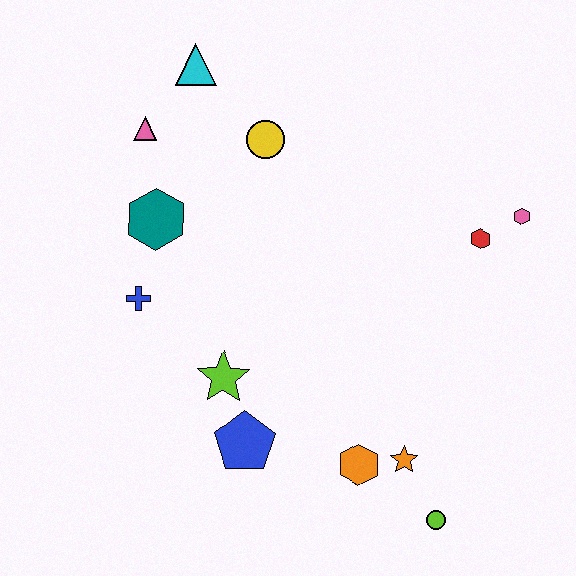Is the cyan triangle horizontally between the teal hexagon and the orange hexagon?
Yes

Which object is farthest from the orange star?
The cyan triangle is farthest from the orange star.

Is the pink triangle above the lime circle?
Yes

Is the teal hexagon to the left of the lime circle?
Yes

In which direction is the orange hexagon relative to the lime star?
The orange hexagon is to the right of the lime star.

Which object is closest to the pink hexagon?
The red hexagon is closest to the pink hexagon.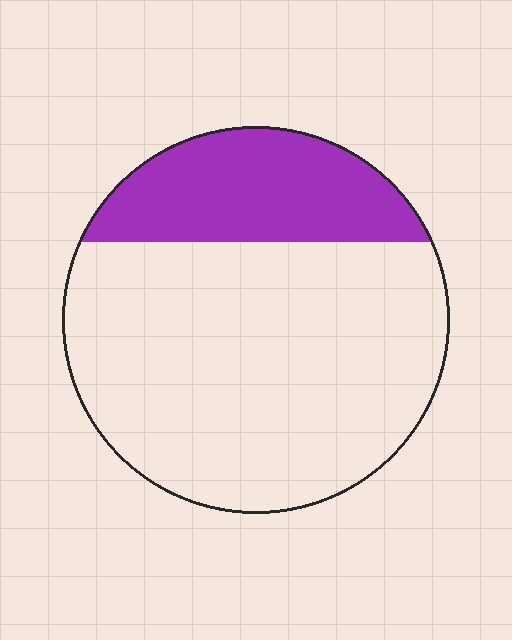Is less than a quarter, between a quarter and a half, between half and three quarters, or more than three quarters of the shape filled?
Between a quarter and a half.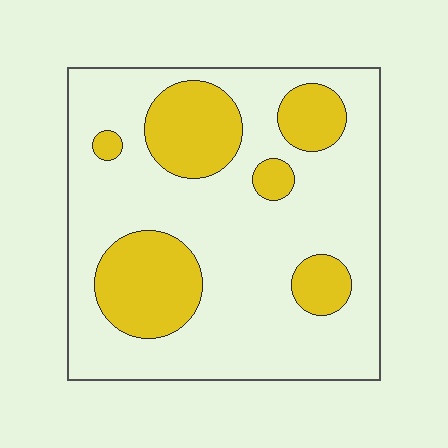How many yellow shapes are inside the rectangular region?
6.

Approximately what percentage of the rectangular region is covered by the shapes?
Approximately 25%.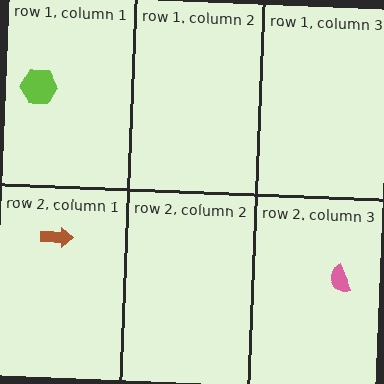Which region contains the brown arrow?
The row 2, column 1 region.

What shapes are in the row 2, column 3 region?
The pink semicircle.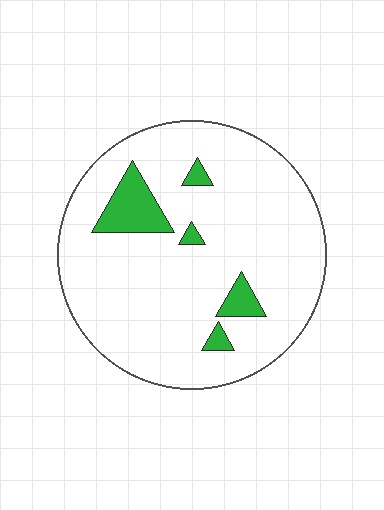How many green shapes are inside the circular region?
5.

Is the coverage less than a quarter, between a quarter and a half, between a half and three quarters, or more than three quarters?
Less than a quarter.